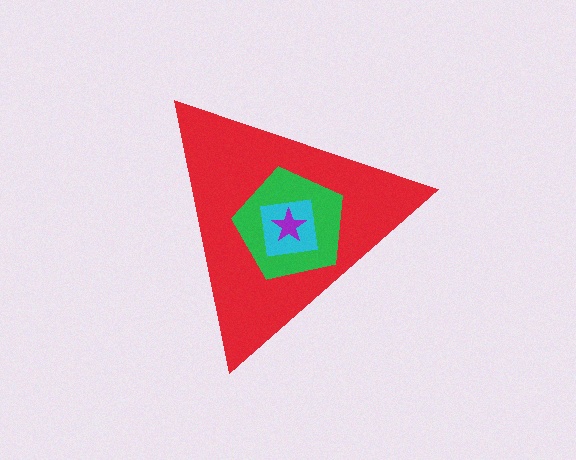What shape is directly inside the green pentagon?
The cyan square.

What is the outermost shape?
The red triangle.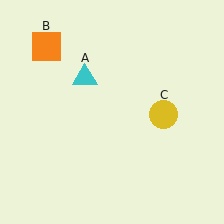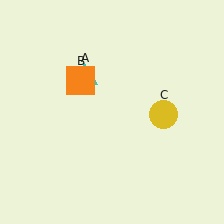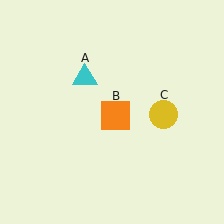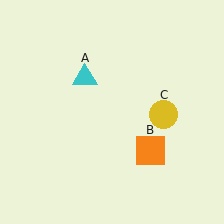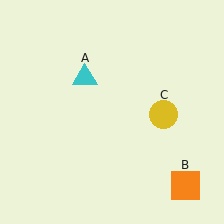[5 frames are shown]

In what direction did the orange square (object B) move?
The orange square (object B) moved down and to the right.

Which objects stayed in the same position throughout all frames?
Cyan triangle (object A) and yellow circle (object C) remained stationary.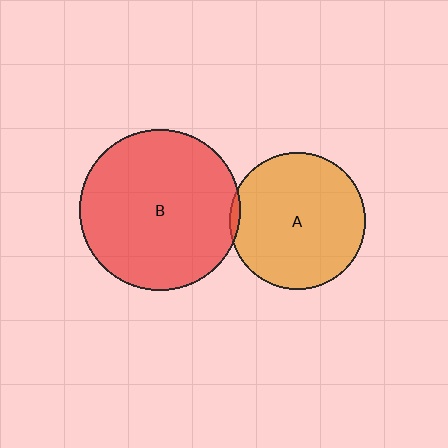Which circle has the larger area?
Circle B (red).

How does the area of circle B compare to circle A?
Approximately 1.4 times.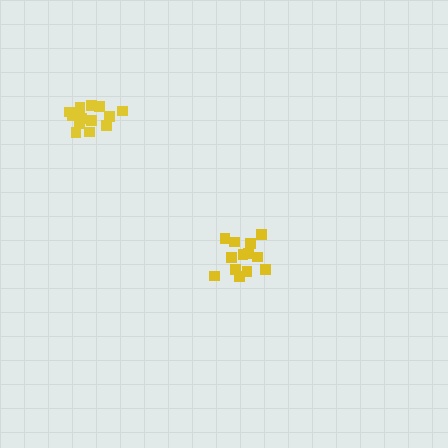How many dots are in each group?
Group 1: 13 dots, Group 2: 13 dots (26 total).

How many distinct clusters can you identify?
There are 2 distinct clusters.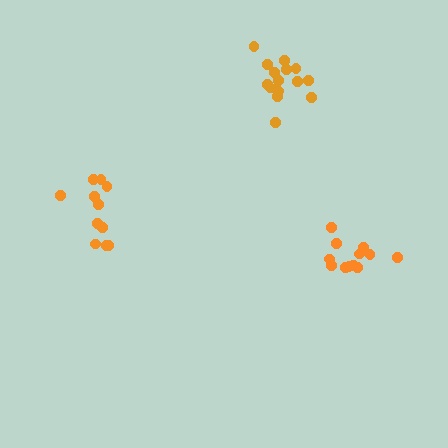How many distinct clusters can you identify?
There are 3 distinct clusters.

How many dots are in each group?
Group 1: 12 dots, Group 2: 11 dots, Group 3: 16 dots (39 total).